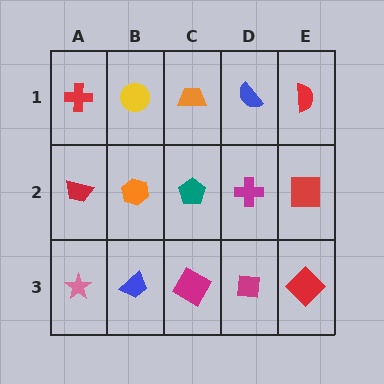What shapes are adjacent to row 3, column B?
An orange hexagon (row 2, column B), a pink star (row 3, column A), a magenta diamond (row 3, column C).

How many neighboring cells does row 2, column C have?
4.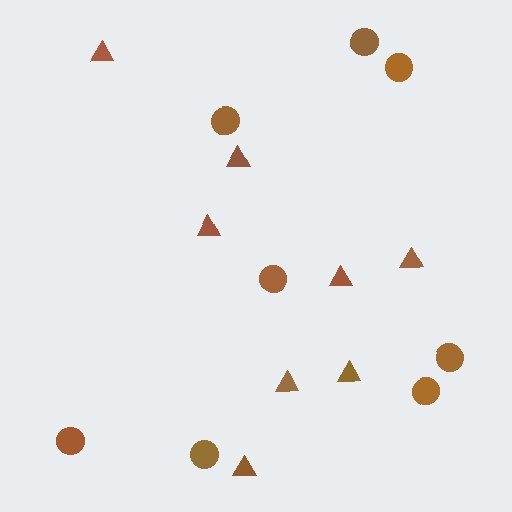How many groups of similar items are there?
There are 2 groups: one group of circles (8) and one group of triangles (8).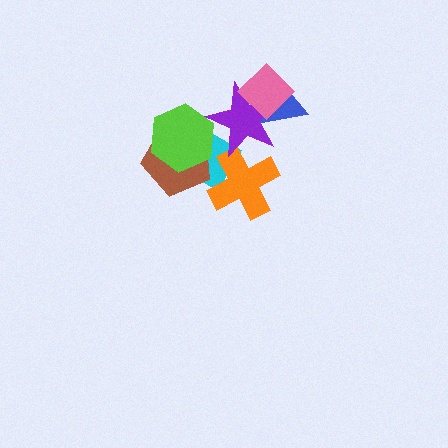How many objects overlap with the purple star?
5 objects overlap with the purple star.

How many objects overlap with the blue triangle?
2 objects overlap with the blue triangle.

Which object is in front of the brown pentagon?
The lime hexagon is in front of the brown pentagon.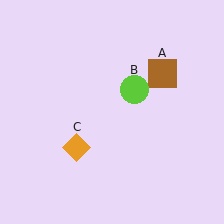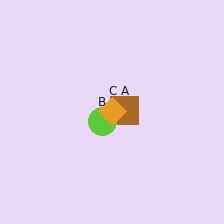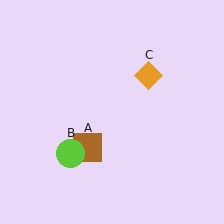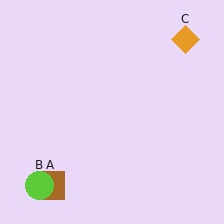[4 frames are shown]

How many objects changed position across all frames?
3 objects changed position: brown square (object A), lime circle (object B), orange diamond (object C).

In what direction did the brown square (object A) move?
The brown square (object A) moved down and to the left.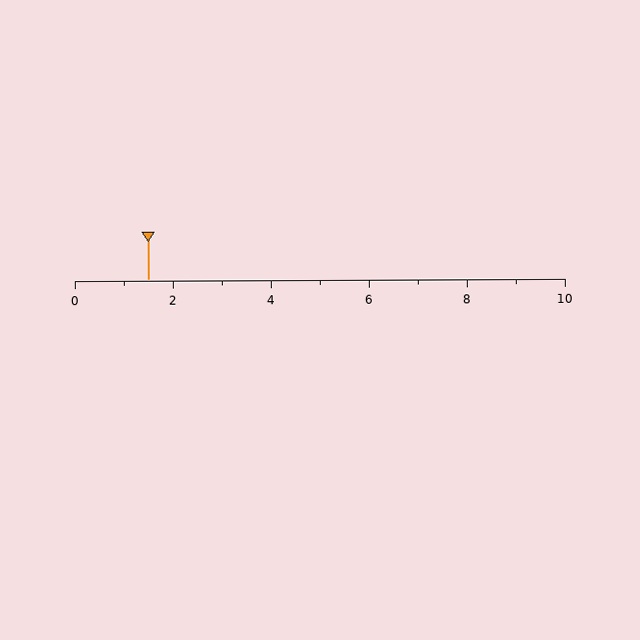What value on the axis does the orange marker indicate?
The marker indicates approximately 1.5.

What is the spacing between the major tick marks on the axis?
The major ticks are spaced 2 apart.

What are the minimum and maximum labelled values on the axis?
The axis runs from 0 to 10.